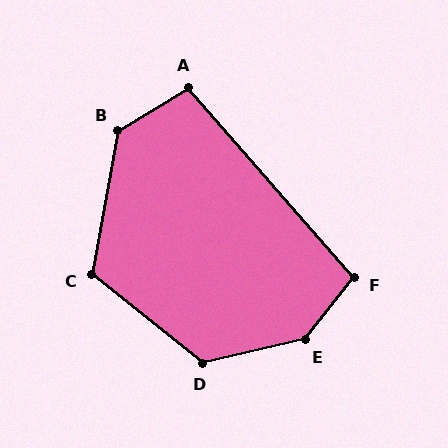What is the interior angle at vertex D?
Approximately 128 degrees (obtuse).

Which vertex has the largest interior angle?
E, at approximately 142 degrees.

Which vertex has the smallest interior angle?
A, at approximately 100 degrees.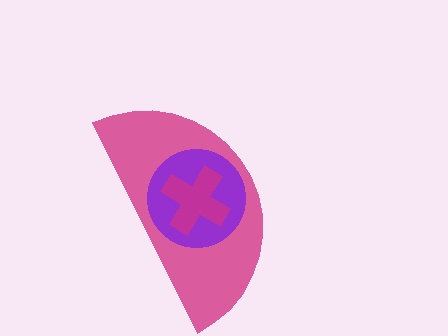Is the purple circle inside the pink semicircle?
Yes.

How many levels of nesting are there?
3.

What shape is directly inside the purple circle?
The magenta cross.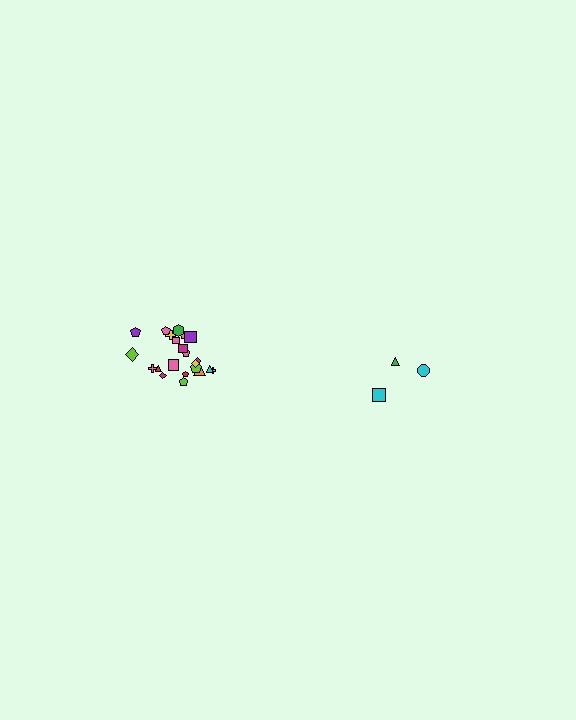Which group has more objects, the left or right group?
The left group.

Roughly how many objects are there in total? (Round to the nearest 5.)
Roughly 25 objects in total.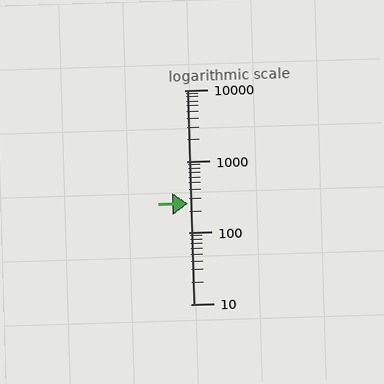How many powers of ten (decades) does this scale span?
The scale spans 3 decades, from 10 to 10000.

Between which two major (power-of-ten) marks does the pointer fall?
The pointer is between 100 and 1000.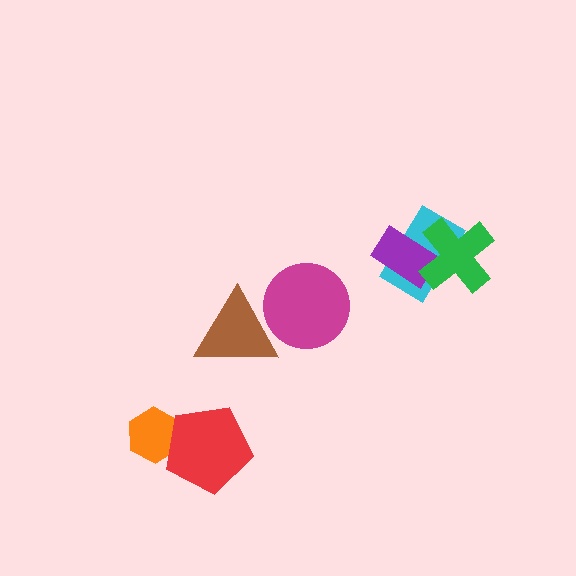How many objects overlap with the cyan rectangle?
2 objects overlap with the cyan rectangle.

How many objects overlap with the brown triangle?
1 object overlaps with the brown triangle.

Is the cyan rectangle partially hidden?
Yes, it is partially covered by another shape.